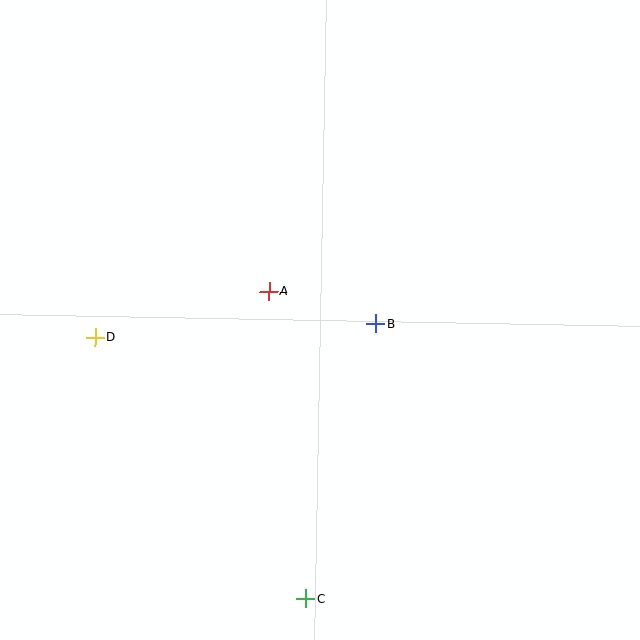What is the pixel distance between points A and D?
The distance between A and D is 180 pixels.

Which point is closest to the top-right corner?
Point B is closest to the top-right corner.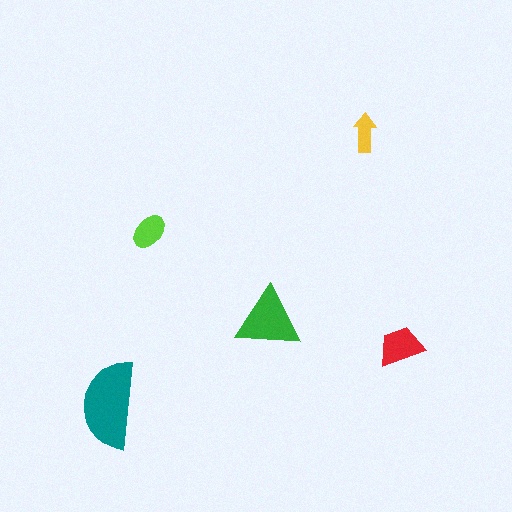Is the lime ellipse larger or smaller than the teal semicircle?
Smaller.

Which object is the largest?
The teal semicircle.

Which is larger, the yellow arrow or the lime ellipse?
The lime ellipse.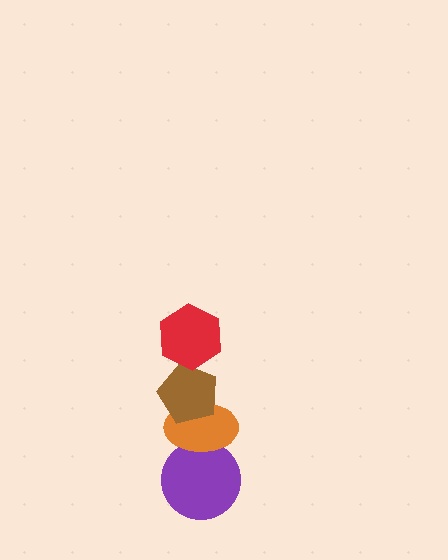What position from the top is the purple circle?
The purple circle is 4th from the top.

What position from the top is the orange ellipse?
The orange ellipse is 3rd from the top.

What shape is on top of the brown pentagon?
The red hexagon is on top of the brown pentagon.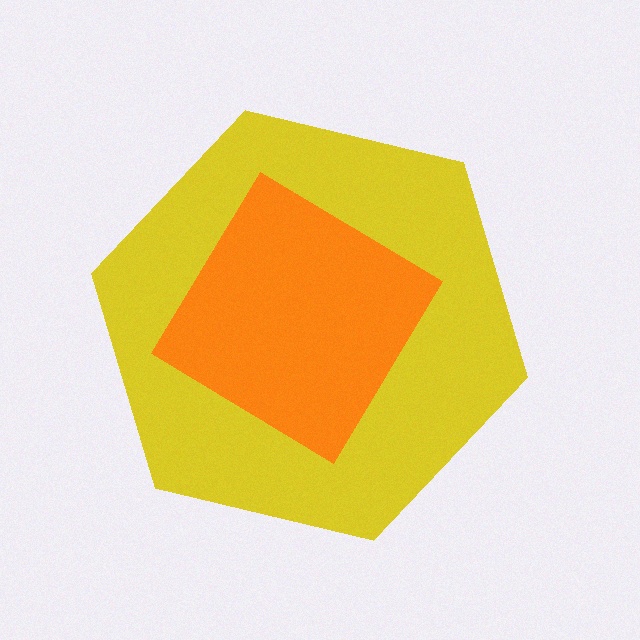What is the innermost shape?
The orange diamond.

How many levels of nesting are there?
2.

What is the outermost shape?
The yellow hexagon.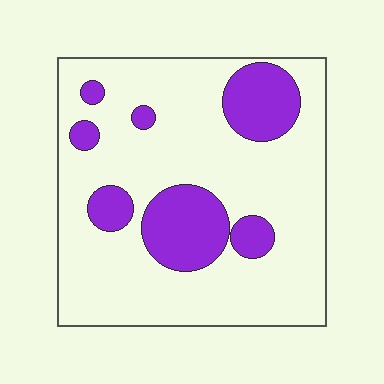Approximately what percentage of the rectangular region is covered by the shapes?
Approximately 20%.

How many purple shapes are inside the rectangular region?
7.